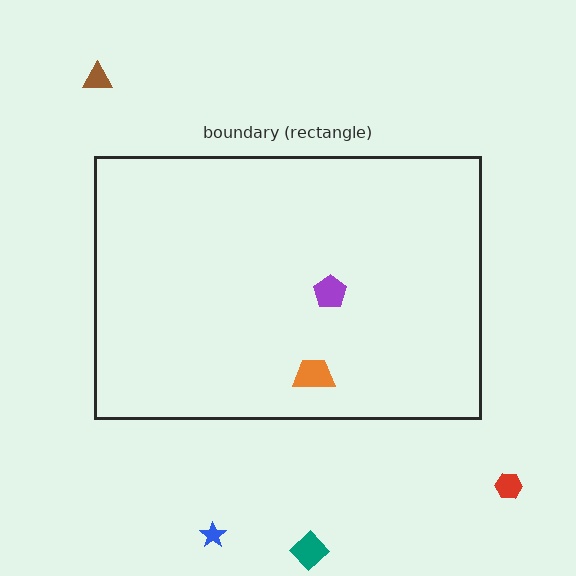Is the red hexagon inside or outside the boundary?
Outside.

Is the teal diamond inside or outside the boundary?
Outside.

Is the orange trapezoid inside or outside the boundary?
Inside.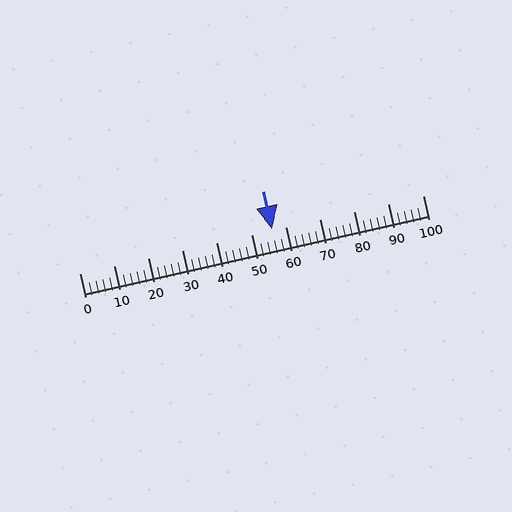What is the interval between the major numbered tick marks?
The major tick marks are spaced 10 units apart.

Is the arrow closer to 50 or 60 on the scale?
The arrow is closer to 60.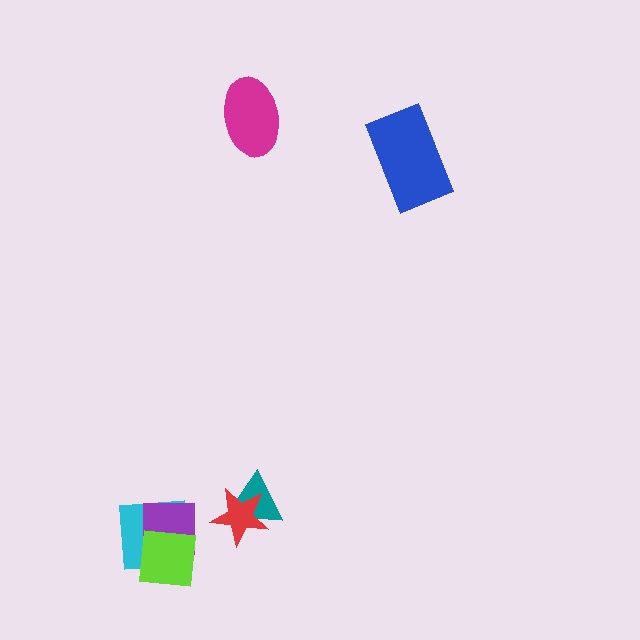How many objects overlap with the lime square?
2 objects overlap with the lime square.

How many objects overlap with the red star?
1 object overlaps with the red star.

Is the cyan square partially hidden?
Yes, it is partially covered by another shape.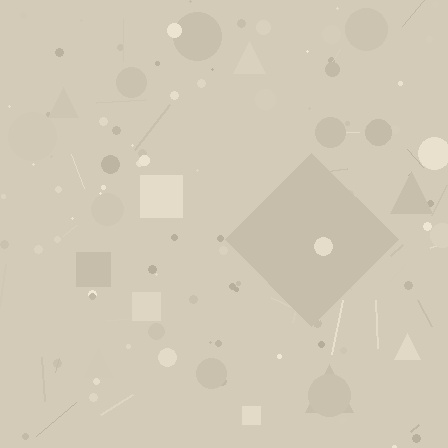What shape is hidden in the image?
A diamond is hidden in the image.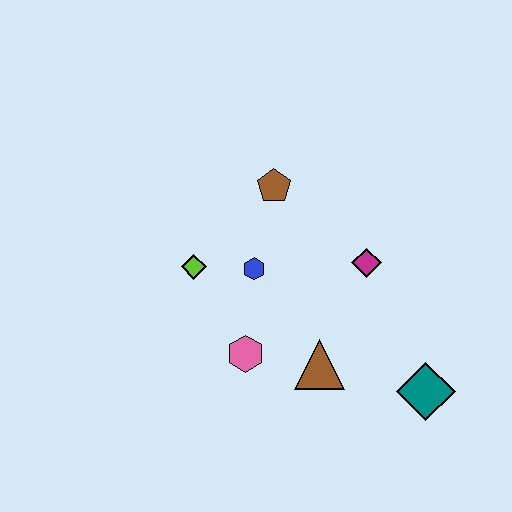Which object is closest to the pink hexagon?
The brown triangle is closest to the pink hexagon.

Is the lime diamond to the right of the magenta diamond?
No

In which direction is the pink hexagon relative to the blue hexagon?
The pink hexagon is below the blue hexagon.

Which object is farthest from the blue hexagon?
The teal diamond is farthest from the blue hexagon.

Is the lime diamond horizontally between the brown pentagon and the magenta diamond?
No